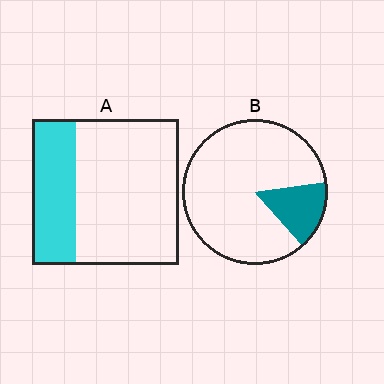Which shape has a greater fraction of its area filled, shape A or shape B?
Shape A.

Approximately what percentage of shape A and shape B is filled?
A is approximately 30% and B is approximately 15%.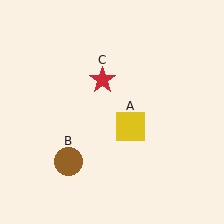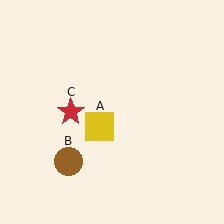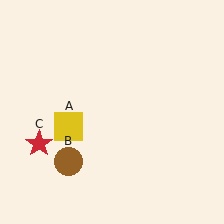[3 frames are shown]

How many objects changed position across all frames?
2 objects changed position: yellow square (object A), red star (object C).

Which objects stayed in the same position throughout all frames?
Brown circle (object B) remained stationary.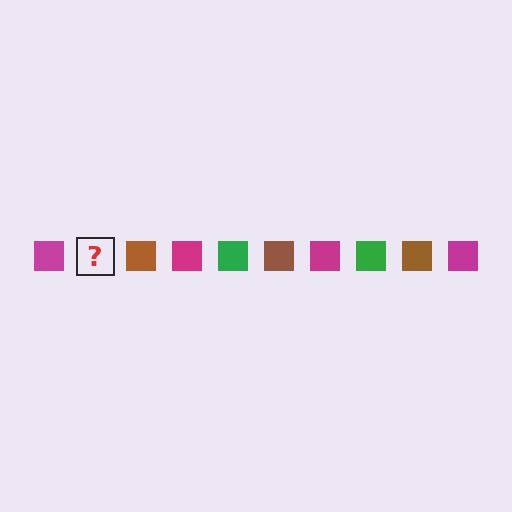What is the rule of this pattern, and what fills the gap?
The rule is that the pattern cycles through magenta, green, brown squares. The gap should be filled with a green square.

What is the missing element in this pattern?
The missing element is a green square.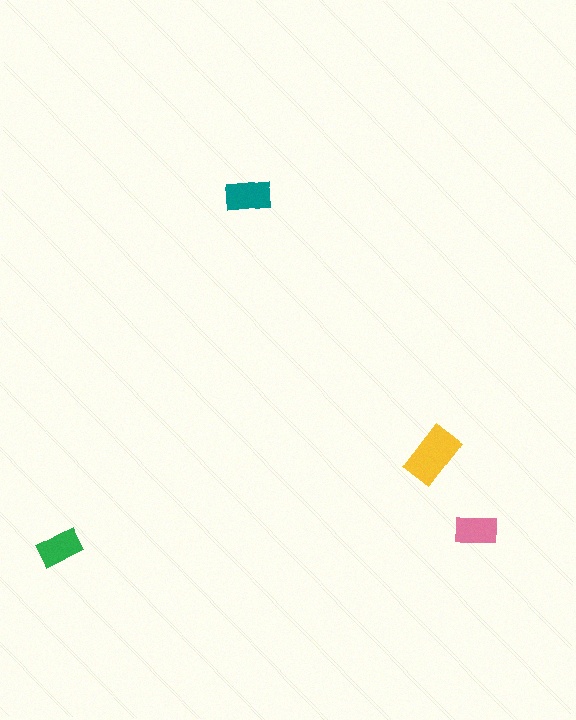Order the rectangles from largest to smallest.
the yellow one, the teal one, the green one, the pink one.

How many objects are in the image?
There are 4 objects in the image.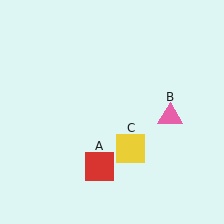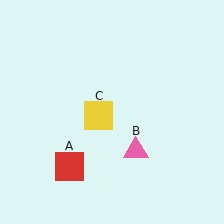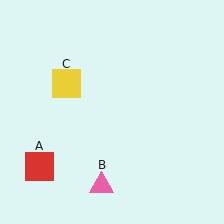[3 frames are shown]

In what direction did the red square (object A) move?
The red square (object A) moved left.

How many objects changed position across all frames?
3 objects changed position: red square (object A), pink triangle (object B), yellow square (object C).